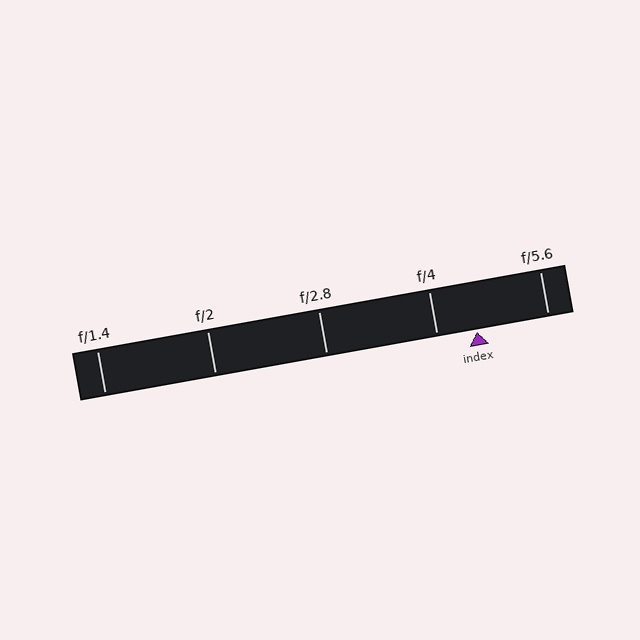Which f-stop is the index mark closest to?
The index mark is closest to f/4.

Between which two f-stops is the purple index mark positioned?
The index mark is between f/4 and f/5.6.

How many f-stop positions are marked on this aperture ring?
There are 5 f-stop positions marked.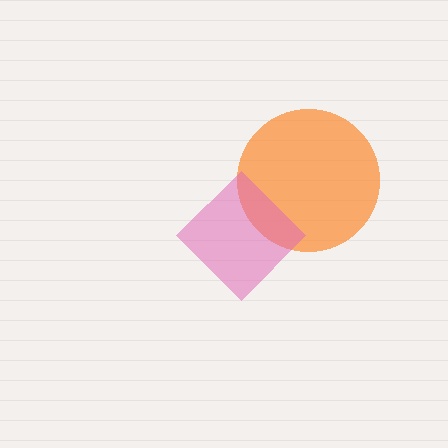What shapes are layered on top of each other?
The layered shapes are: an orange circle, a pink diamond.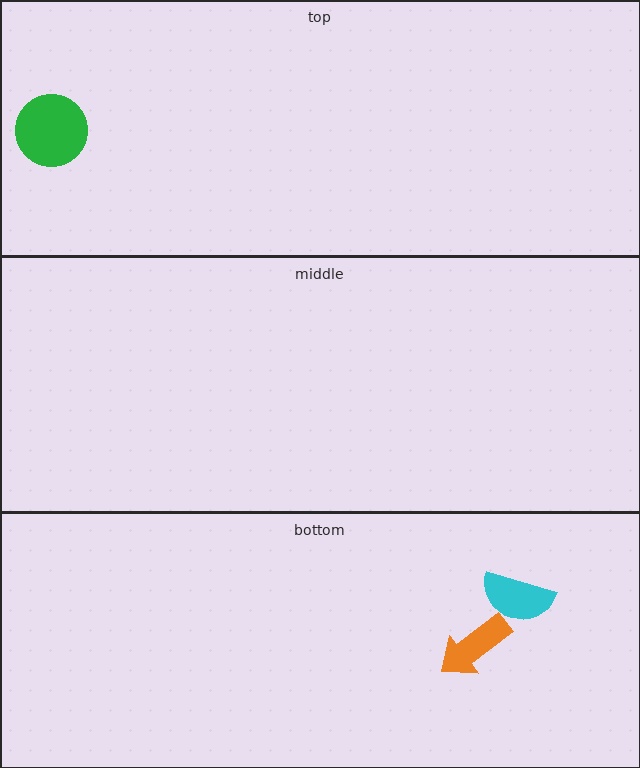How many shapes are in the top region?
1.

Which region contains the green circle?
The top region.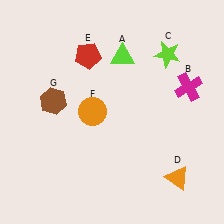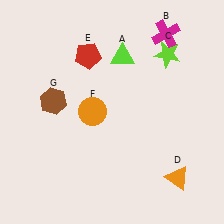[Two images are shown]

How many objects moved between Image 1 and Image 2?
1 object moved between the two images.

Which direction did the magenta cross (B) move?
The magenta cross (B) moved up.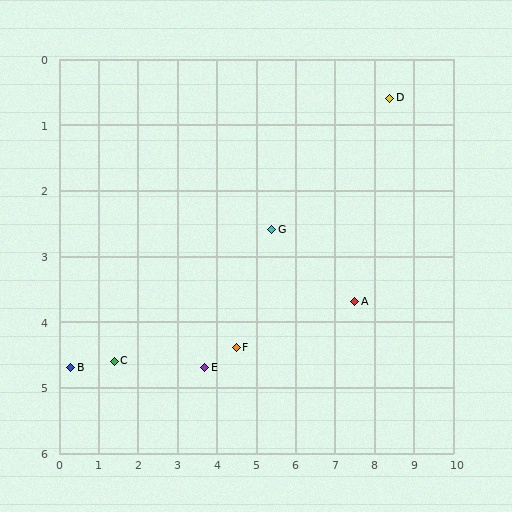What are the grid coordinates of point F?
Point F is at approximately (4.5, 4.4).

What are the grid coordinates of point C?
Point C is at approximately (1.4, 4.6).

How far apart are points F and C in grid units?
Points F and C are about 3.1 grid units apart.